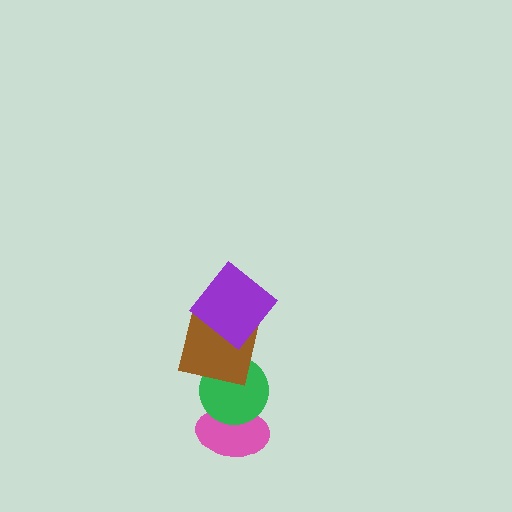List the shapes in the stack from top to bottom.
From top to bottom: the purple diamond, the brown square, the green circle, the pink ellipse.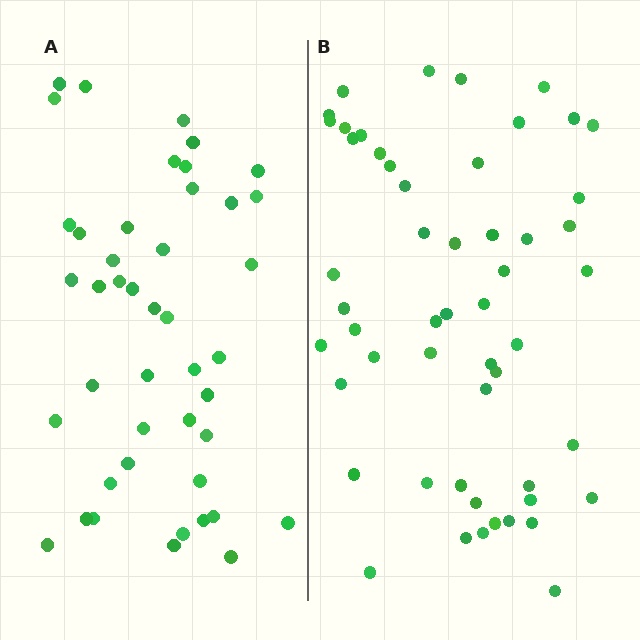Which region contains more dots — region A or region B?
Region B (the right region) has more dots.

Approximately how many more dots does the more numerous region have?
Region B has roughly 8 or so more dots than region A.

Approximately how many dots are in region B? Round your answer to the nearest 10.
About 50 dots. (The exact count is 53, which rounds to 50.)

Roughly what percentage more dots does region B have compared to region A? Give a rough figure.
About 20% more.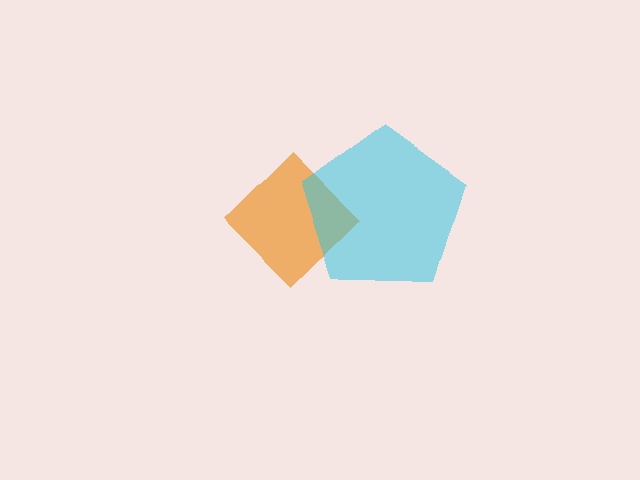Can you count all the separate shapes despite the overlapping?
Yes, there are 2 separate shapes.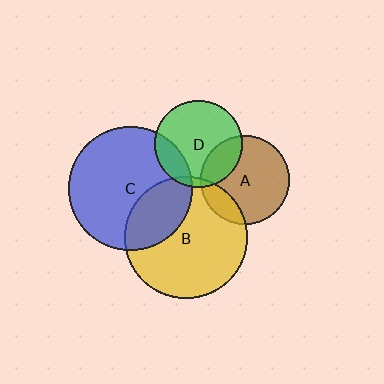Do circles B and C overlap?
Yes.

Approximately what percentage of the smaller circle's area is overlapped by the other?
Approximately 30%.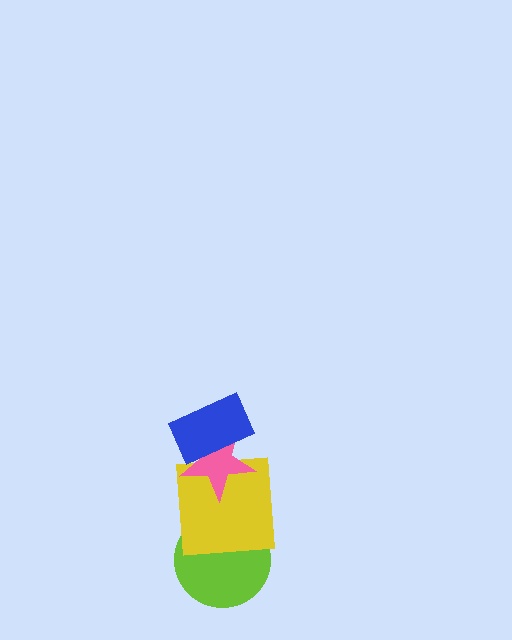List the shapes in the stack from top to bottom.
From top to bottom: the blue rectangle, the pink star, the yellow square, the lime circle.